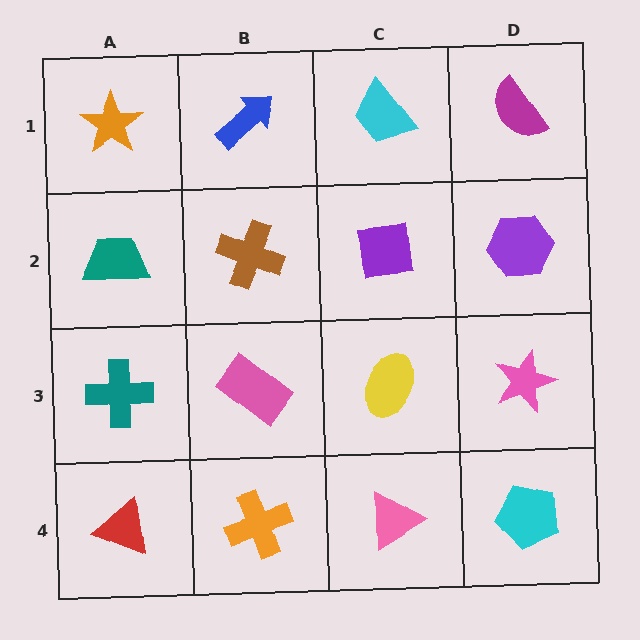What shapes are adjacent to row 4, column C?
A yellow ellipse (row 3, column C), an orange cross (row 4, column B), a cyan pentagon (row 4, column D).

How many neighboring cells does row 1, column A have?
2.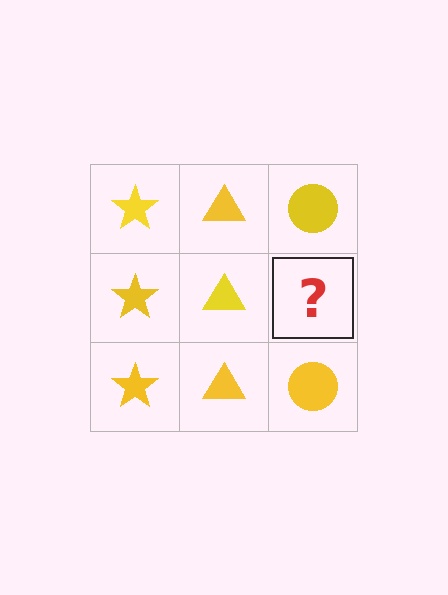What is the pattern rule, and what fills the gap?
The rule is that each column has a consistent shape. The gap should be filled with a yellow circle.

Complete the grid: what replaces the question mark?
The question mark should be replaced with a yellow circle.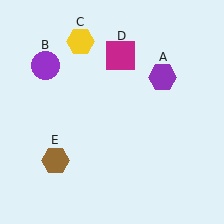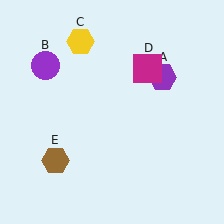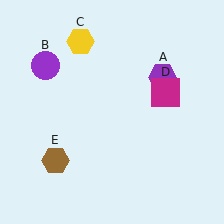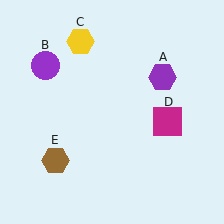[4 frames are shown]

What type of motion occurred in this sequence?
The magenta square (object D) rotated clockwise around the center of the scene.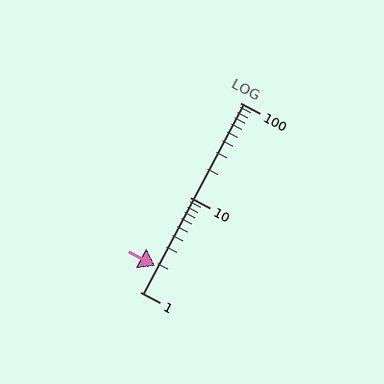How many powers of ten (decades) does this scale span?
The scale spans 2 decades, from 1 to 100.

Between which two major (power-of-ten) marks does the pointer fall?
The pointer is between 1 and 10.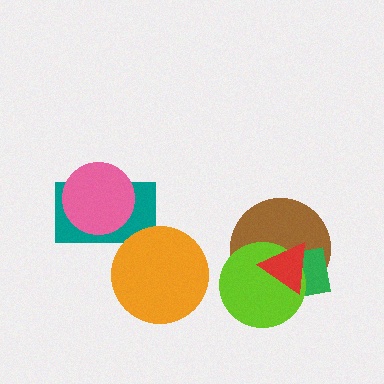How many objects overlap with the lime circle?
3 objects overlap with the lime circle.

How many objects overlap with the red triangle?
3 objects overlap with the red triangle.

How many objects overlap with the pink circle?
1 object overlaps with the pink circle.